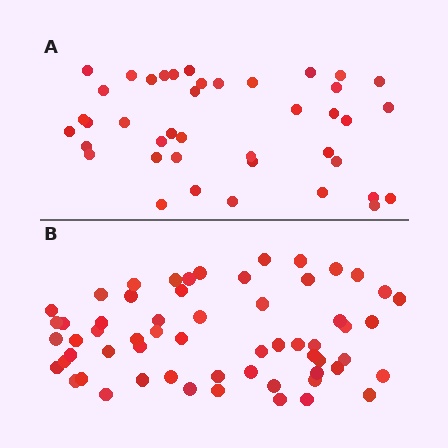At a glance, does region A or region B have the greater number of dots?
Region B (the bottom region) has more dots.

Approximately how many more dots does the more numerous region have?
Region B has approximately 20 more dots than region A.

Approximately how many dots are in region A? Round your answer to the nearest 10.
About 40 dots. (The exact count is 41, which rounds to 40.)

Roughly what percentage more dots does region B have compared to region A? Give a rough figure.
About 45% more.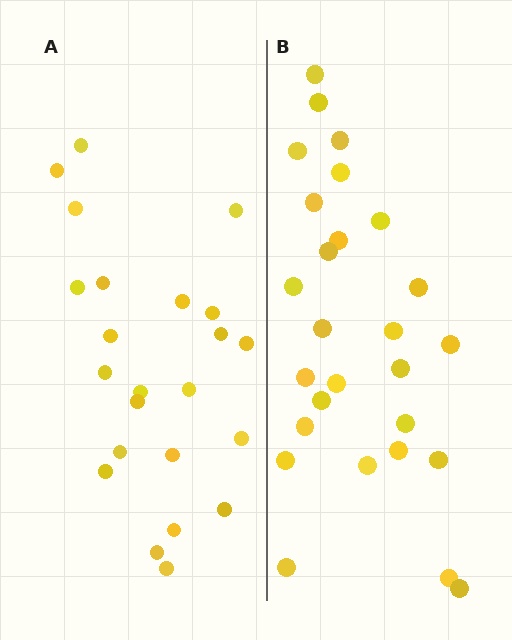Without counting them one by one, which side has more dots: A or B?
Region B (the right region) has more dots.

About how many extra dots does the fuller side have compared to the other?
Region B has about 4 more dots than region A.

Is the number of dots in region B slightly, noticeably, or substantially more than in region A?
Region B has only slightly more — the two regions are fairly close. The ratio is roughly 1.2 to 1.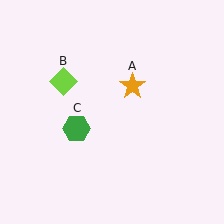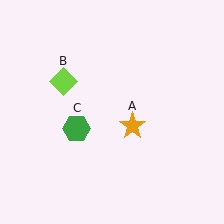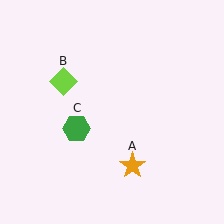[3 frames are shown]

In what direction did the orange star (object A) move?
The orange star (object A) moved down.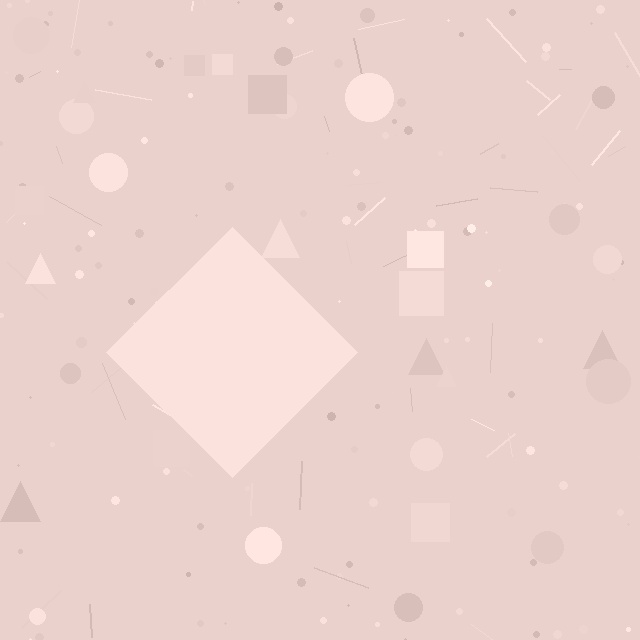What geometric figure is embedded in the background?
A diamond is embedded in the background.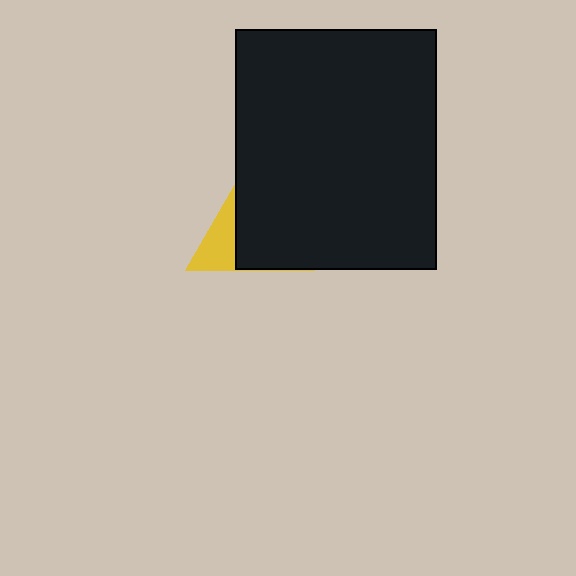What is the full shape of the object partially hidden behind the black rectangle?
The partially hidden object is a yellow triangle.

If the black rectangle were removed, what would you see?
You would see the complete yellow triangle.